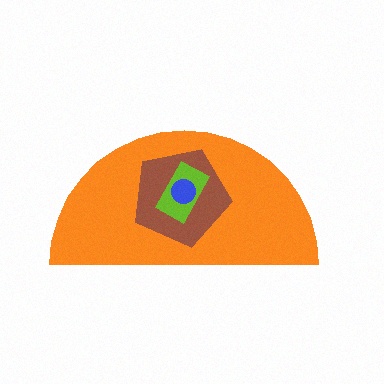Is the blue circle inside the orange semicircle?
Yes.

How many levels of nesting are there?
4.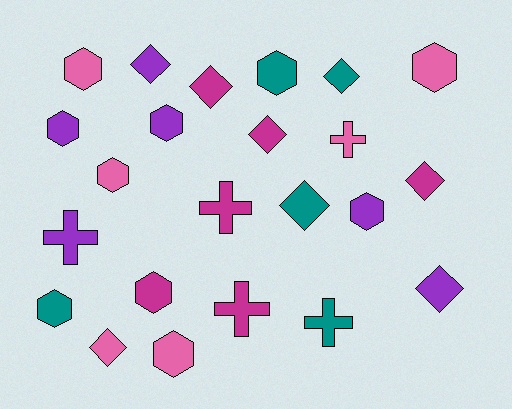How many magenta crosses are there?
There are 2 magenta crosses.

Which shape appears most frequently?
Hexagon, with 10 objects.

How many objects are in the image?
There are 23 objects.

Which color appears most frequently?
Purple, with 6 objects.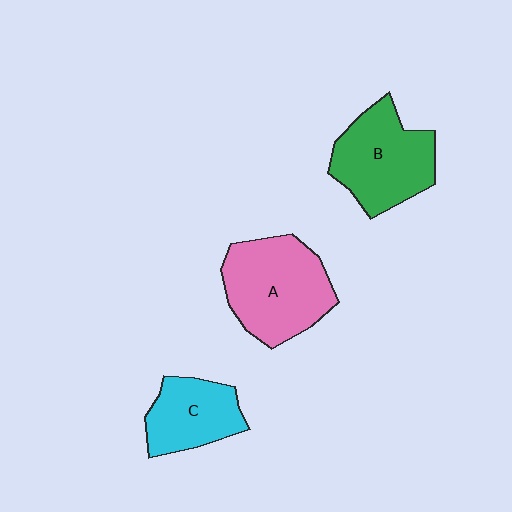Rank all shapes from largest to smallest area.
From largest to smallest: A (pink), B (green), C (cyan).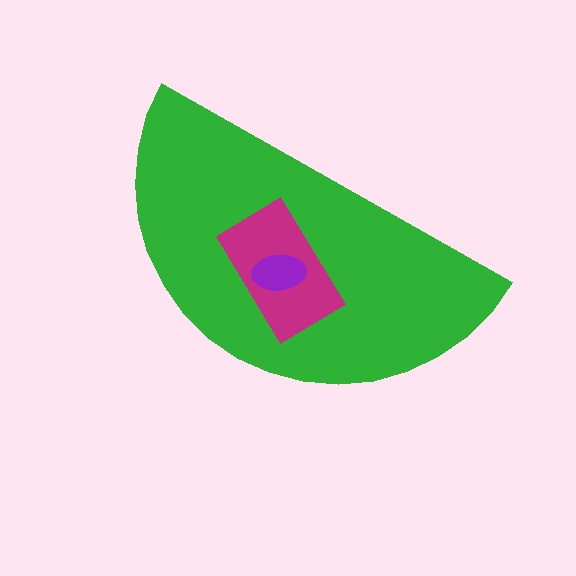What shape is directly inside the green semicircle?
The magenta rectangle.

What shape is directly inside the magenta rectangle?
The purple ellipse.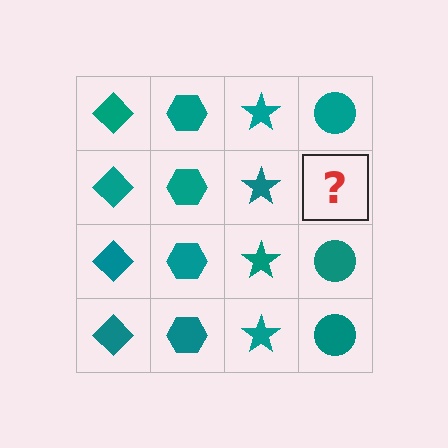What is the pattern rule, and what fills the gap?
The rule is that each column has a consistent shape. The gap should be filled with a teal circle.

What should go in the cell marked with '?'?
The missing cell should contain a teal circle.